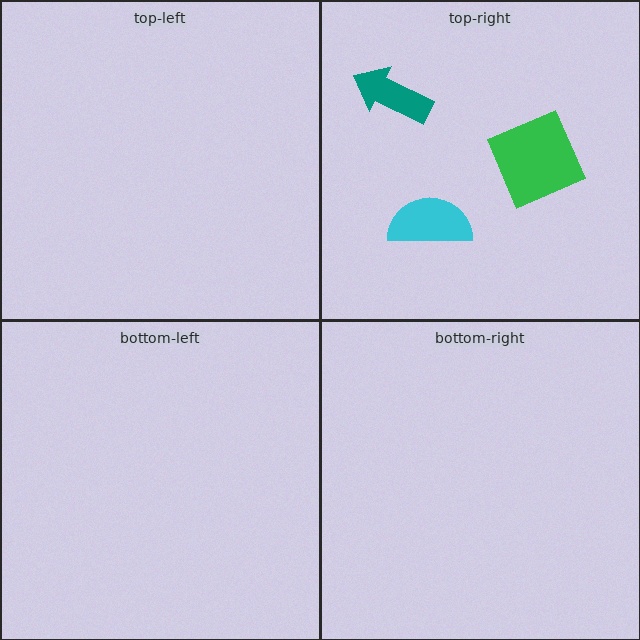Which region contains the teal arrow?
The top-right region.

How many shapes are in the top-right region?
3.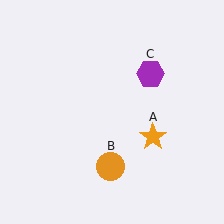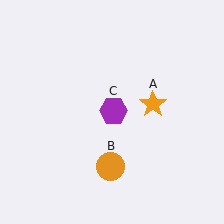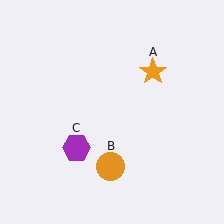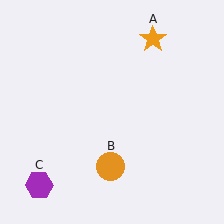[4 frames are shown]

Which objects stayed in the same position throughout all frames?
Orange circle (object B) remained stationary.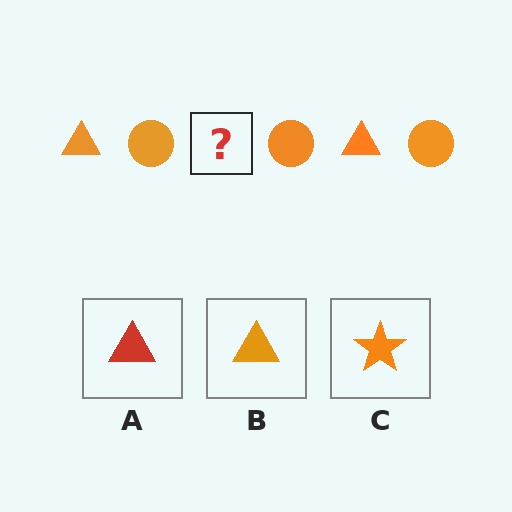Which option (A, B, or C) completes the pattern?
B.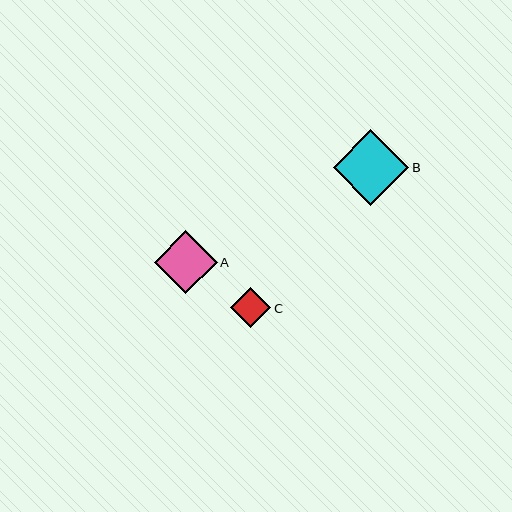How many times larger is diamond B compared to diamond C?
Diamond B is approximately 1.9 times the size of diamond C.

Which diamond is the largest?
Diamond B is the largest with a size of approximately 76 pixels.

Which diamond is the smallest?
Diamond C is the smallest with a size of approximately 41 pixels.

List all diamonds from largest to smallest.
From largest to smallest: B, A, C.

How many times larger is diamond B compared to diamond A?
Diamond B is approximately 1.2 times the size of diamond A.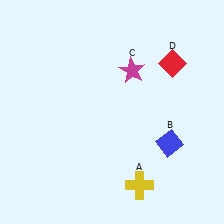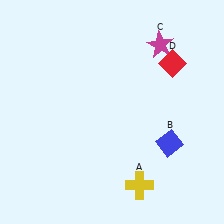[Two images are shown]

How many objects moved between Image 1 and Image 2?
1 object moved between the two images.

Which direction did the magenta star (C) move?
The magenta star (C) moved right.